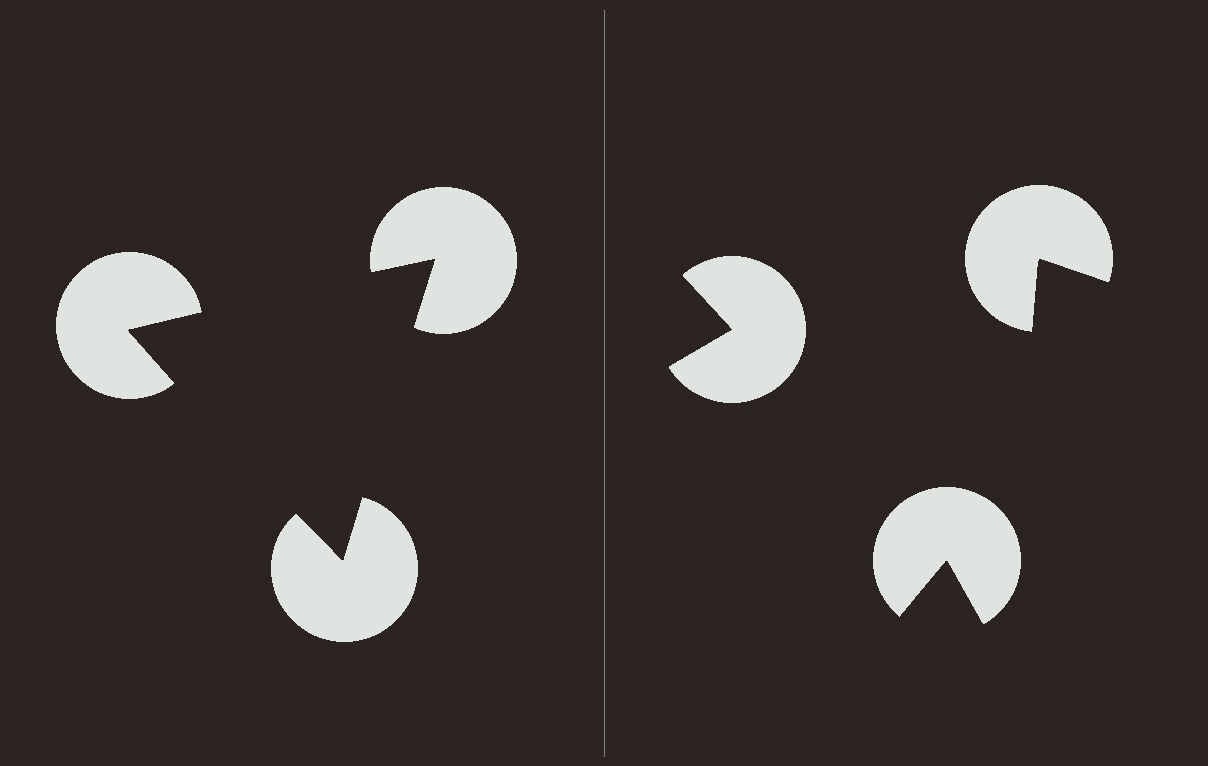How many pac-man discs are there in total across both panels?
6 — 3 on each side.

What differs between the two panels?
The pac-man discs are positioned identically on both sides; only the wedge orientations differ. On the left they align to a triangle; on the right they are misaligned.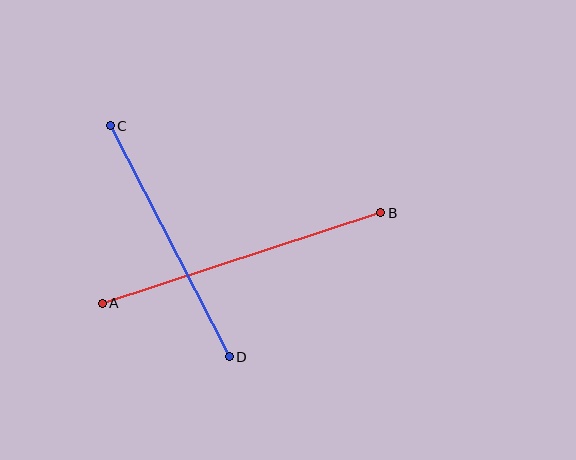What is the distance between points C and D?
The distance is approximately 260 pixels.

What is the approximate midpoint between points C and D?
The midpoint is at approximately (170, 241) pixels.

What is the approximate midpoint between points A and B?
The midpoint is at approximately (242, 258) pixels.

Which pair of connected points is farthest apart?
Points A and B are farthest apart.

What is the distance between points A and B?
The distance is approximately 293 pixels.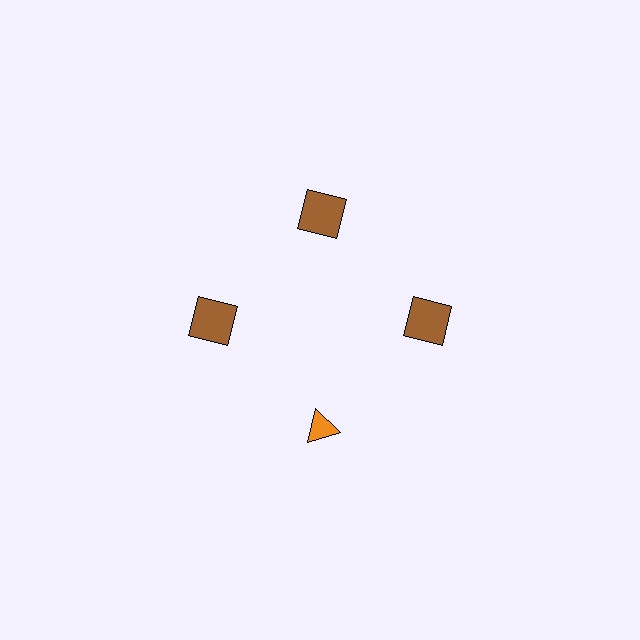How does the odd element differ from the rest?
It differs in both color (orange instead of brown) and shape (triangle instead of square).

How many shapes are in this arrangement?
There are 4 shapes arranged in a ring pattern.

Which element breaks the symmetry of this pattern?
The orange triangle at roughly the 6 o'clock position breaks the symmetry. All other shapes are brown squares.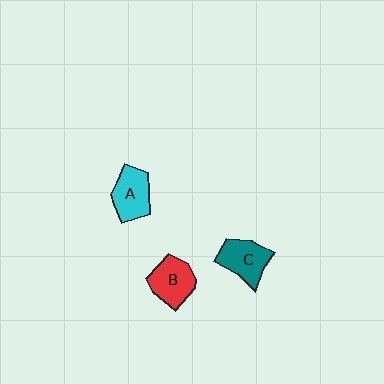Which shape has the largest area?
Shape B (red).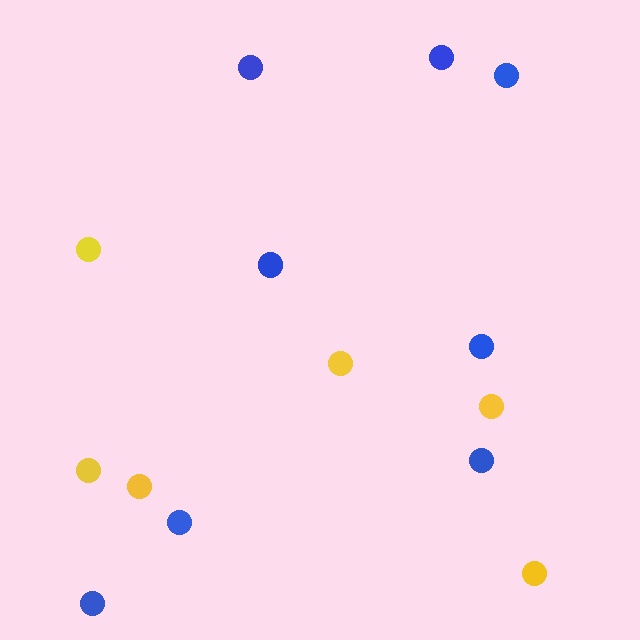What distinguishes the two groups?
There are 2 groups: one group of blue circles (8) and one group of yellow circles (6).